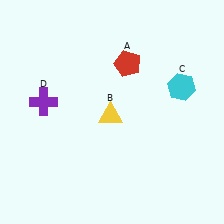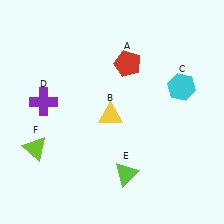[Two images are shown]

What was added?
A lime triangle (E), a lime triangle (F) were added in Image 2.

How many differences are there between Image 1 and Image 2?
There are 2 differences between the two images.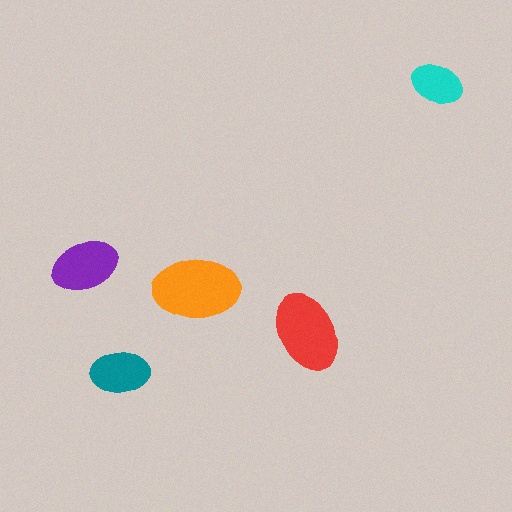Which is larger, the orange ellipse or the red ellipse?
The orange one.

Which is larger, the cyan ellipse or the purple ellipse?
The purple one.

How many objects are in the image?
There are 5 objects in the image.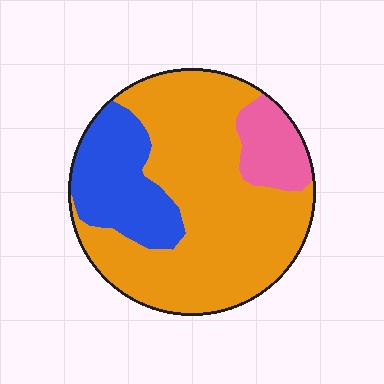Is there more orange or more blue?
Orange.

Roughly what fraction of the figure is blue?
Blue takes up less than a quarter of the figure.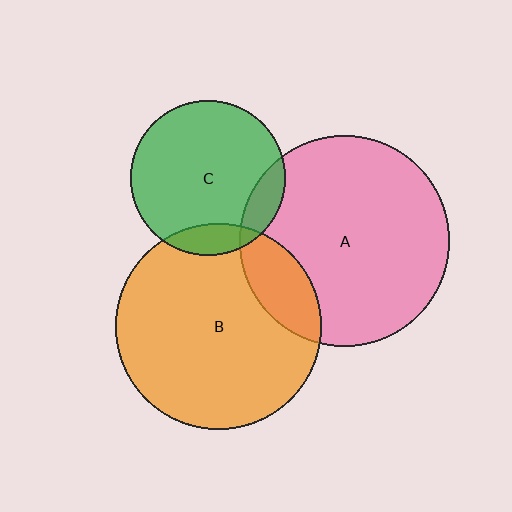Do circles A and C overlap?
Yes.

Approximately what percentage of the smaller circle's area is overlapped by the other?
Approximately 10%.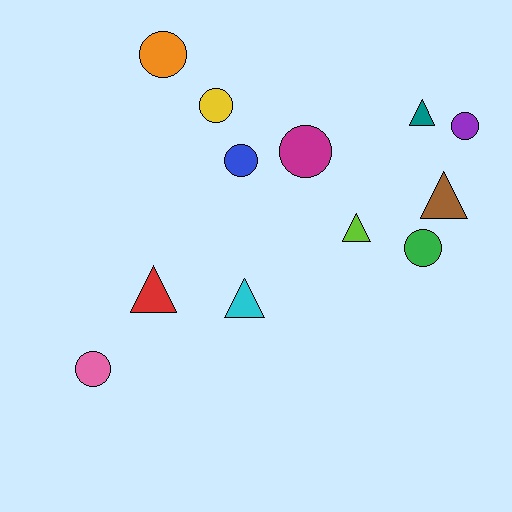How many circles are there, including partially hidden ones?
There are 7 circles.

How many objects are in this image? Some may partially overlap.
There are 12 objects.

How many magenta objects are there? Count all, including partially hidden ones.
There is 1 magenta object.